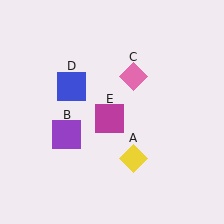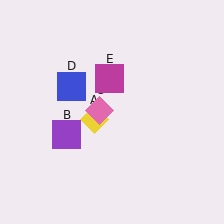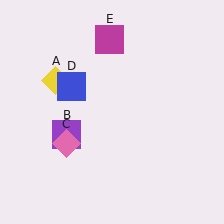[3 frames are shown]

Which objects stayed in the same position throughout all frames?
Purple square (object B) and blue square (object D) remained stationary.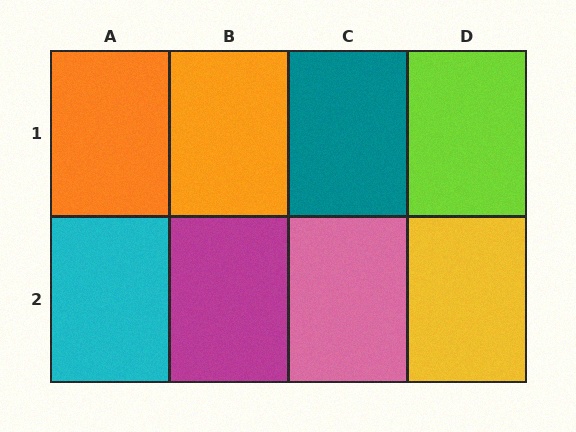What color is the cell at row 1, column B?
Orange.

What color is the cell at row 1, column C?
Teal.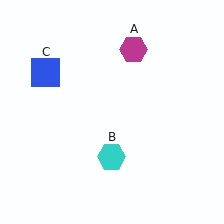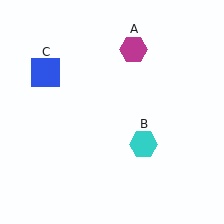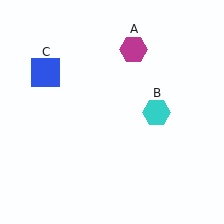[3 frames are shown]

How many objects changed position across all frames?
1 object changed position: cyan hexagon (object B).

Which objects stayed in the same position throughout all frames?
Magenta hexagon (object A) and blue square (object C) remained stationary.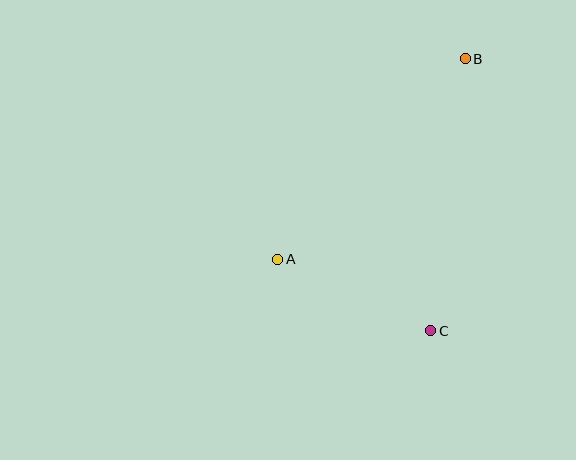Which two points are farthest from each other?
Points A and B are farthest from each other.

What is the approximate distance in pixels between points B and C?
The distance between B and C is approximately 274 pixels.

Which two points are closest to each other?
Points A and C are closest to each other.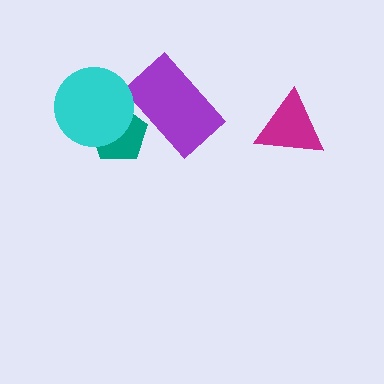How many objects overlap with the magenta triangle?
0 objects overlap with the magenta triangle.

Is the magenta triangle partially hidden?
No, no other shape covers it.